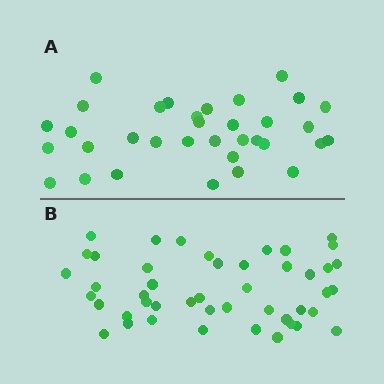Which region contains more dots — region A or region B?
Region B (the bottom region) has more dots.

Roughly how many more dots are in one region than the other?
Region B has roughly 12 or so more dots than region A.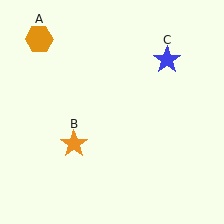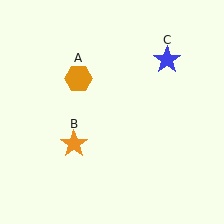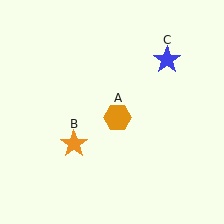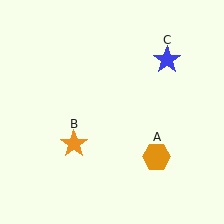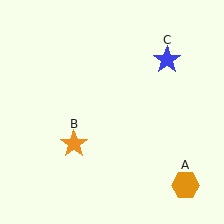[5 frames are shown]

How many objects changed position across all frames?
1 object changed position: orange hexagon (object A).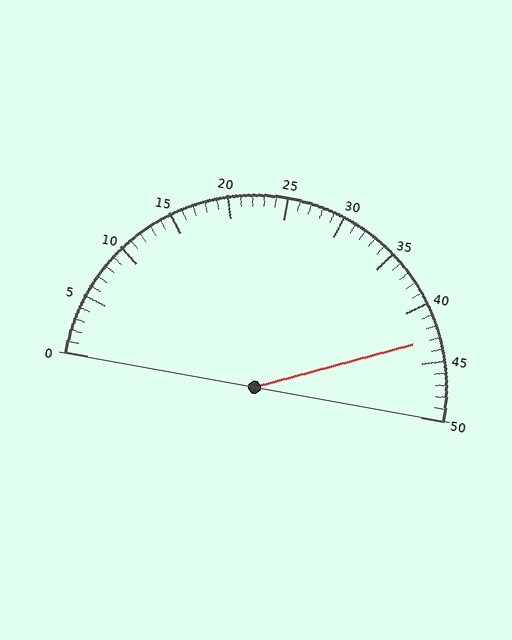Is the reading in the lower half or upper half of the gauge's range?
The reading is in the upper half of the range (0 to 50).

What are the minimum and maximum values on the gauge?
The gauge ranges from 0 to 50.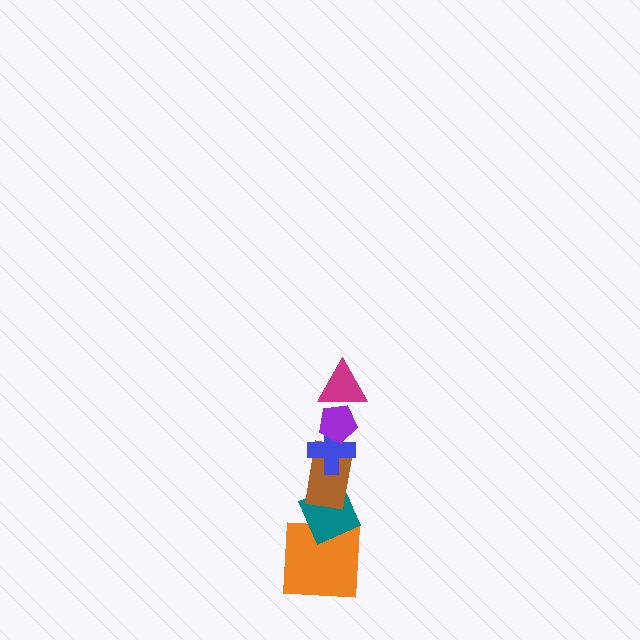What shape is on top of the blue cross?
The magenta triangle is on top of the blue cross.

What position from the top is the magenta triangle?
The magenta triangle is 2nd from the top.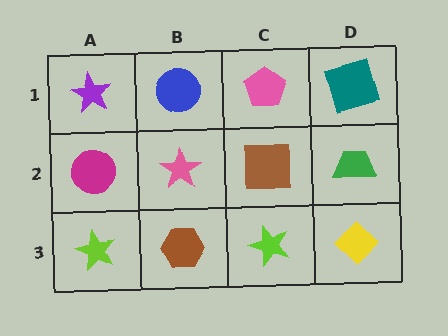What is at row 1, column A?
A purple star.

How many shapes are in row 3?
4 shapes.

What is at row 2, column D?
A green trapezoid.